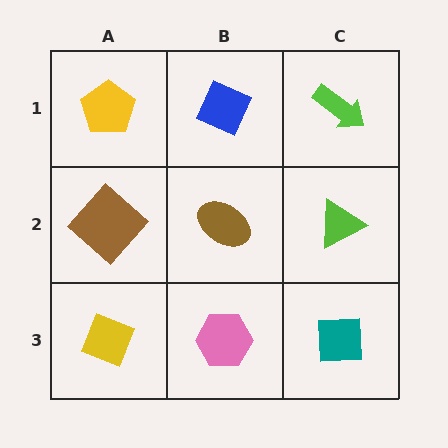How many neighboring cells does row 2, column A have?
3.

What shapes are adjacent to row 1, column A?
A brown diamond (row 2, column A), a blue diamond (row 1, column B).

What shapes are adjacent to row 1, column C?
A lime triangle (row 2, column C), a blue diamond (row 1, column B).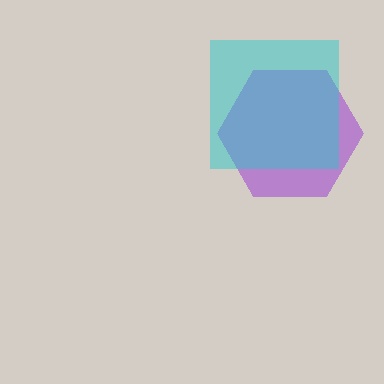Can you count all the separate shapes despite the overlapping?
Yes, there are 2 separate shapes.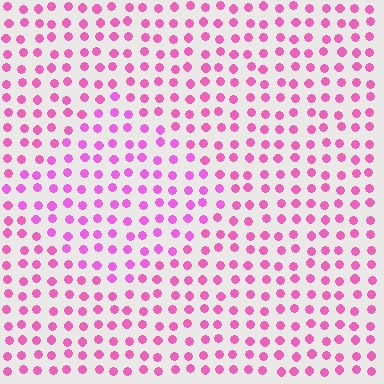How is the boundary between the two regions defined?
The boundary is defined purely by a slight shift in hue (about 18 degrees). Spacing, size, and orientation are identical on both sides.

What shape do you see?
I see a diamond.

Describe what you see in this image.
The image is filled with small pink elements in a uniform arrangement. A diamond-shaped region is visible where the elements are tinted to a slightly different hue, forming a subtle color boundary.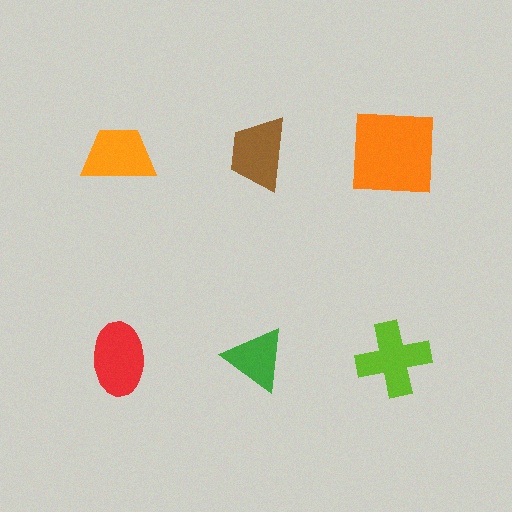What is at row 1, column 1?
An orange trapezoid.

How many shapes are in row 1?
3 shapes.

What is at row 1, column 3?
An orange square.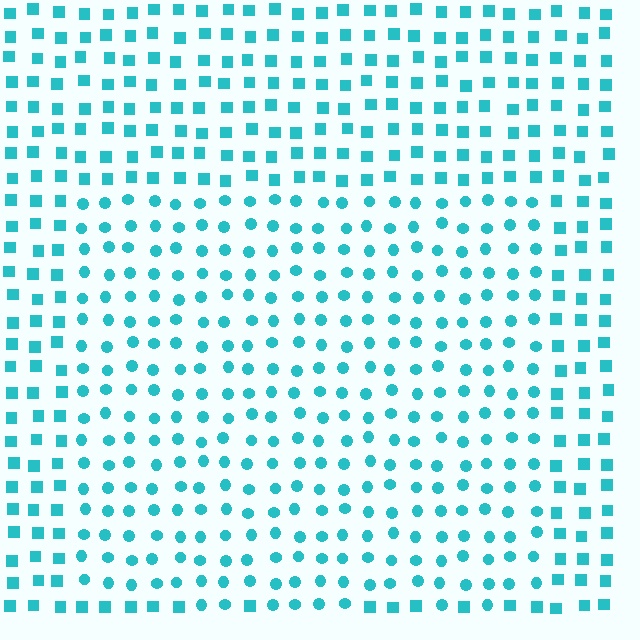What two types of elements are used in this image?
The image uses circles inside the rectangle region and squares outside it.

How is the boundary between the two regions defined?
The boundary is defined by a change in element shape: circles inside vs. squares outside. All elements share the same color and spacing.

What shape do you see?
I see a rectangle.